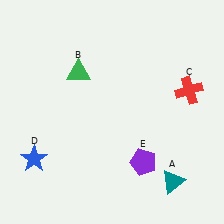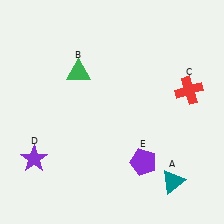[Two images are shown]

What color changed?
The star (D) changed from blue in Image 1 to purple in Image 2.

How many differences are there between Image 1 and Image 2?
There is 1 difference between the two images.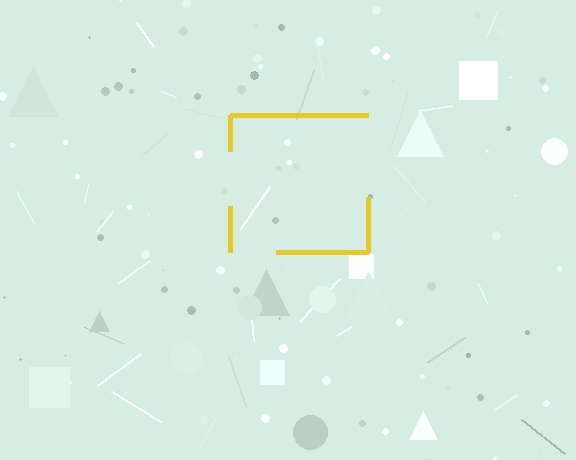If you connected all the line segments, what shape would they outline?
They would outline a square.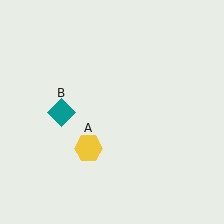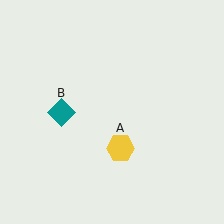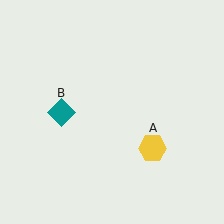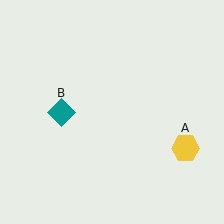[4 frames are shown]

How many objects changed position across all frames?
1 object changed position: yellow hexagon (object A).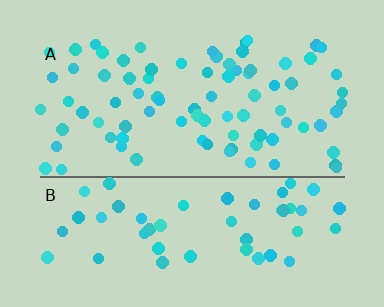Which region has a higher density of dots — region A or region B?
A (the top).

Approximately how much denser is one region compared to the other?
Approximately 1.5× — region A over region B.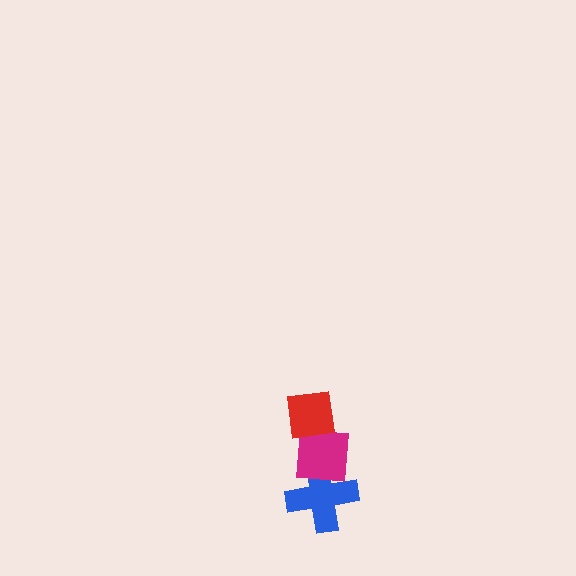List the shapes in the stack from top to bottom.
From top to bottom: the red square, the magenta square, the blue cross.